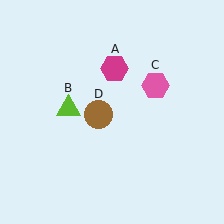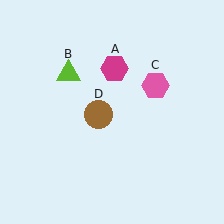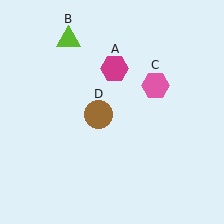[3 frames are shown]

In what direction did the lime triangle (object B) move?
The lime triangle (object B) moved up.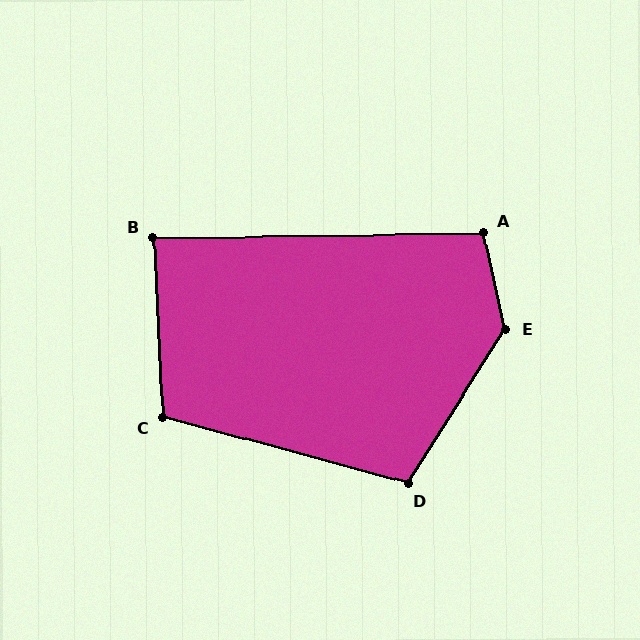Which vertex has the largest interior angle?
E, at approximately 135 degrees.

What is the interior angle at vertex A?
Approximately 102 degrees (obtuse).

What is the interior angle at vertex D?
Approximately 107 degrees (obtuse).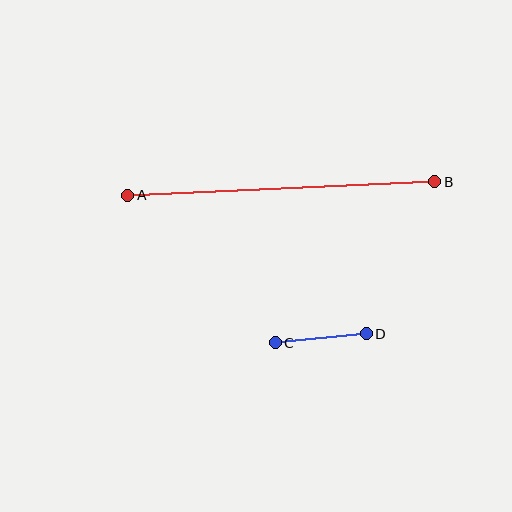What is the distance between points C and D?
The distance is approximately 92 pixels.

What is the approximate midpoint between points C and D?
The midpoint is at approximately (321, 338) pixels.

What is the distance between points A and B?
The distance is approximately 308 pixels.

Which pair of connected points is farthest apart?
Points A and B are farthest apart.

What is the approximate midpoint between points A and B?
The midpoint is at approximately (281, 189) pixels.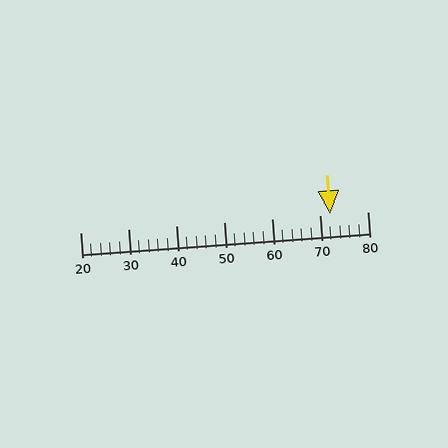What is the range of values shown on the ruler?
The ruler shows values from 20 to 80.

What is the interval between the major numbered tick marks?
The major tick marks are spaced 10 units apart.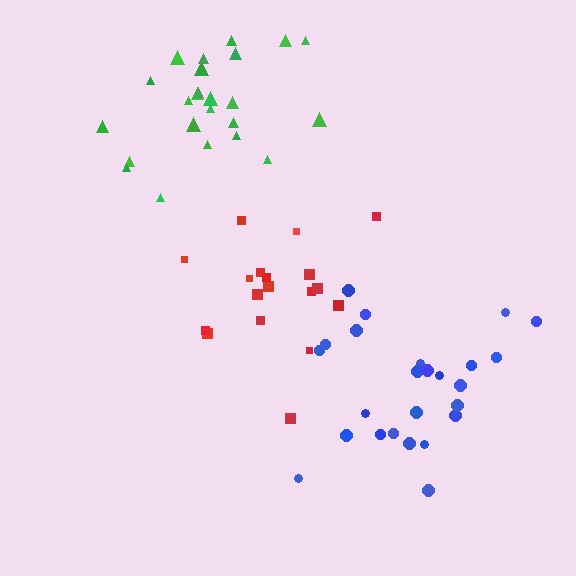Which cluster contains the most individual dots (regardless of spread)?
Blue (26).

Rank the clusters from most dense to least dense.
green, blue, red.